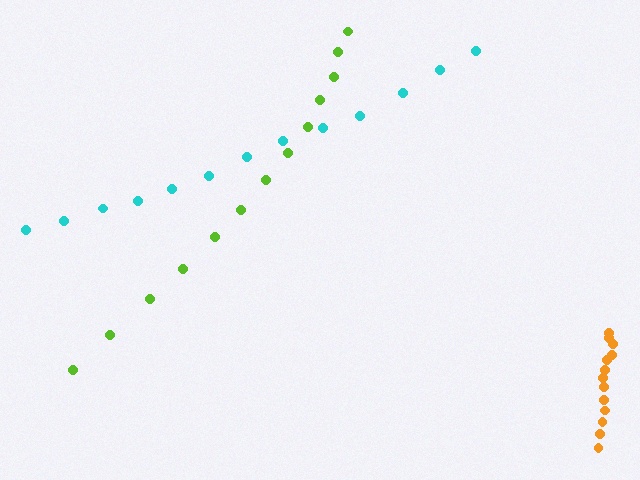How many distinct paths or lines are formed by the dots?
There are 3 distinct paths.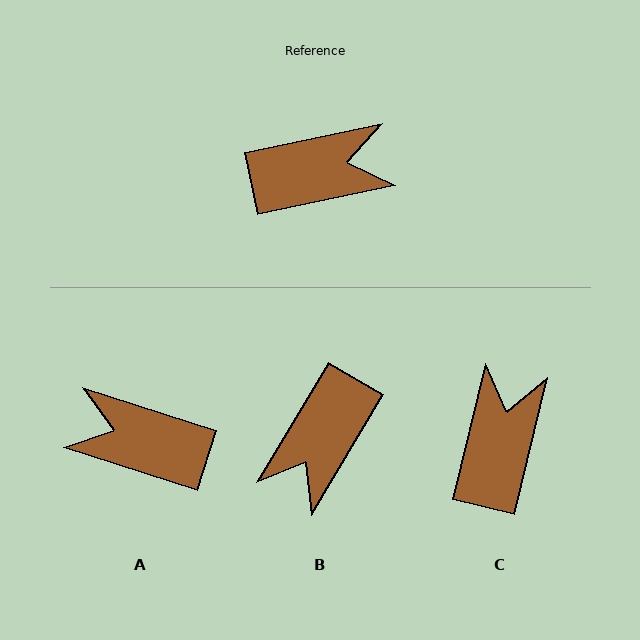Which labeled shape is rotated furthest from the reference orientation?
A, about 150 degrees away.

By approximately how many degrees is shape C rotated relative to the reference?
Approximately 65 degrees counter-clockwise.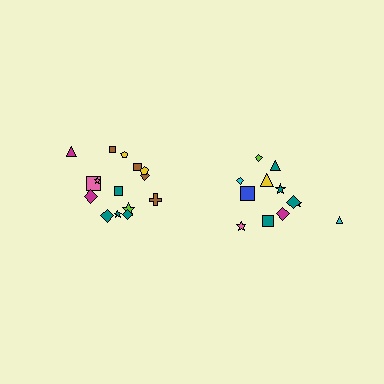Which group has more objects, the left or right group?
The left group.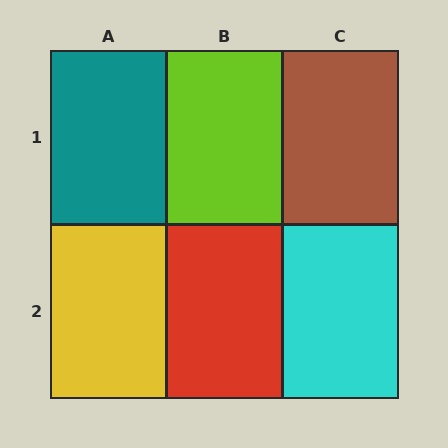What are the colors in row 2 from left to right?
Yellow, red, cyan.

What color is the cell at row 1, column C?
Brown.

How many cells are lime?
1 cell is lime.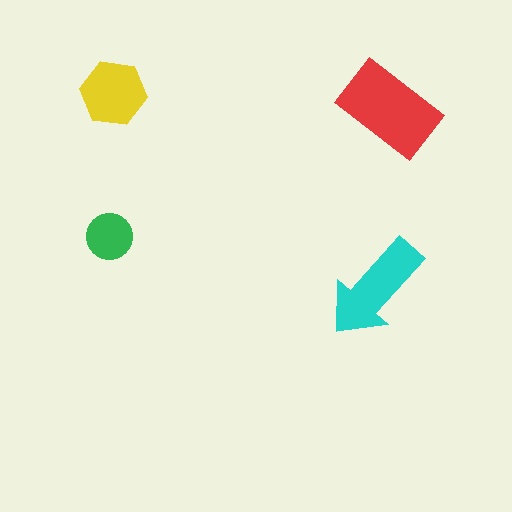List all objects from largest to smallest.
The red rectangle, the cyan arrow, the yellow hexagon, the green circle.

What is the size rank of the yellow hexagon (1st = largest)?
3rd.